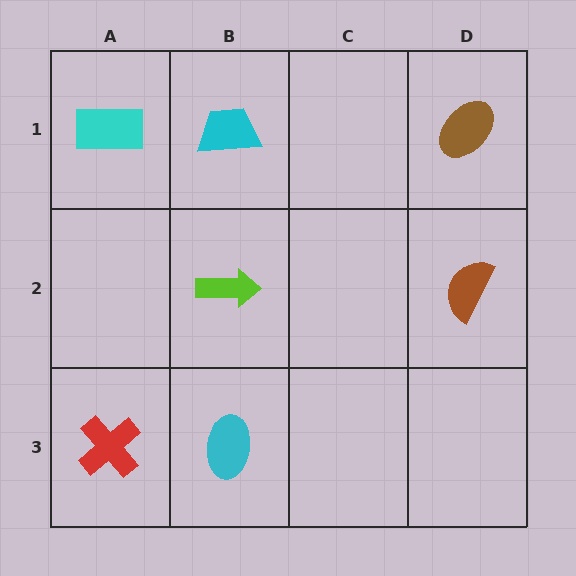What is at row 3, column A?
A red cross.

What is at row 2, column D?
A brown semicircle.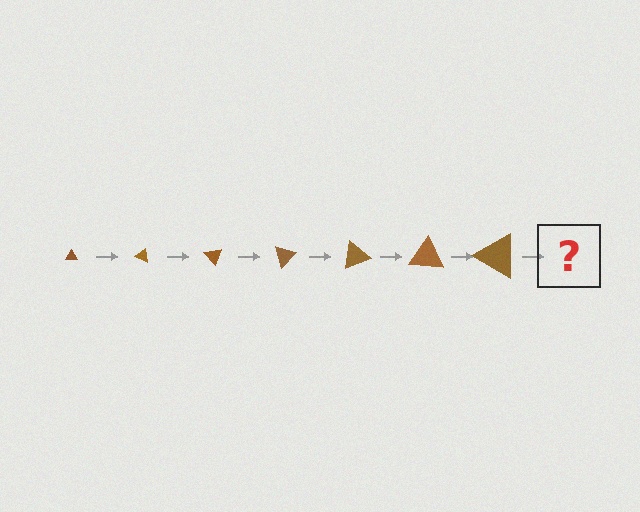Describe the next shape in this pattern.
It should be a triangle, larger than the previous one and rotated 175 degrees from the start.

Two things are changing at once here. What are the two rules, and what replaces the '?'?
The two rules are that the triangle grows larger each step and it rotates 25 degrees each step. The '?' should be a triangle, larger than the previous one and rotated 175 degrees from the start.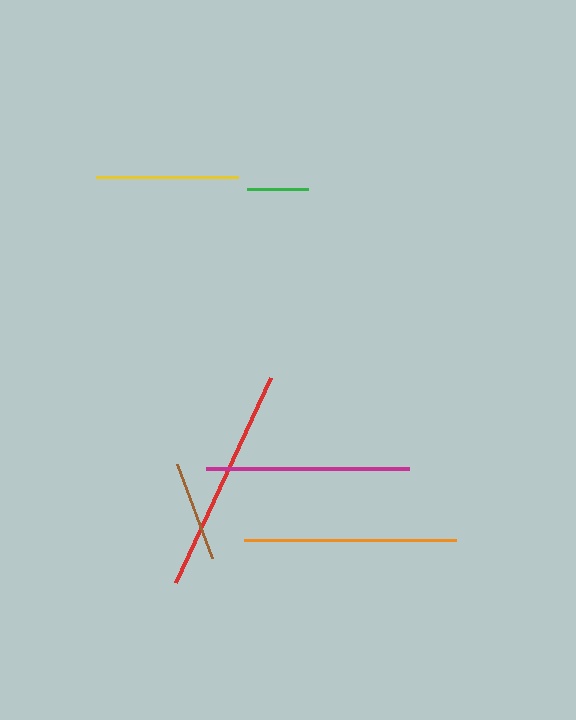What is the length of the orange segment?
The orange segment is approximately 212 pixels long.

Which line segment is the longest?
The red line is the longest at approximately 226 pixels.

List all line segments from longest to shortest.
From longest to shortest: red, orange, magenta, yellow, brown, green.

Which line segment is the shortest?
The green line is the shortest at approximately 61 pixels.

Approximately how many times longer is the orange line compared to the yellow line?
The orange line is approximately 1.5 times the length of the yellow line.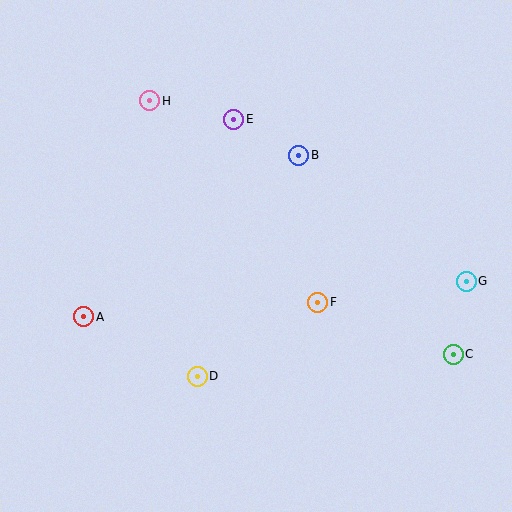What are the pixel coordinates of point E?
Point E is at (234, 119).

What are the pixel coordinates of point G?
Point G is at (466, 281).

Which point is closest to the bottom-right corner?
Point C is closest to the bottom-right corner.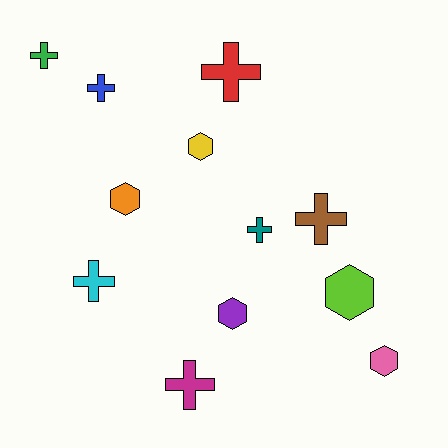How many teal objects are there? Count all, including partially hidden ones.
There is 1 teal object.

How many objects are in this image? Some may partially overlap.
There are 12 objects.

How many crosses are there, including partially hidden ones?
There are 7 crosses.